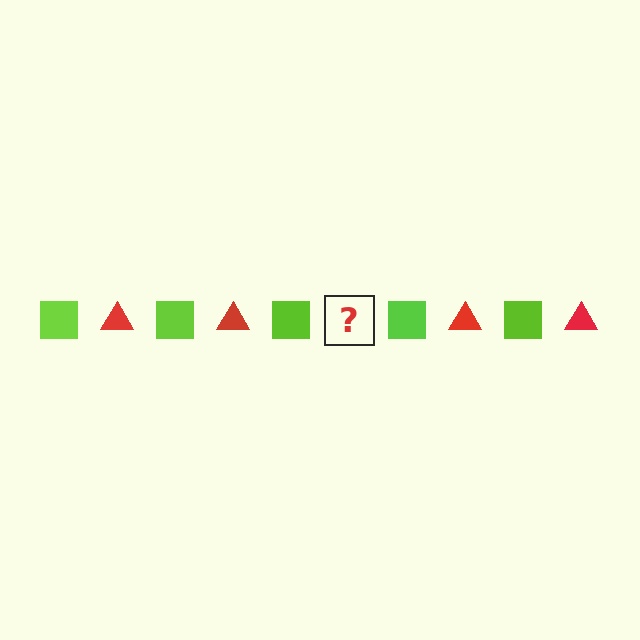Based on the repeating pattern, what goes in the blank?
The blank should be a red triangle.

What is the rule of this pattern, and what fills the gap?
The rule is that the pattern alternates between lime square and red triangle. The gap should be filled with a red triangle.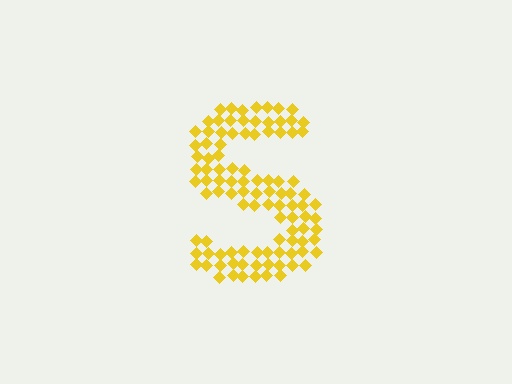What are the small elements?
The small elements are diamonds.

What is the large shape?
The large shape is the letter S.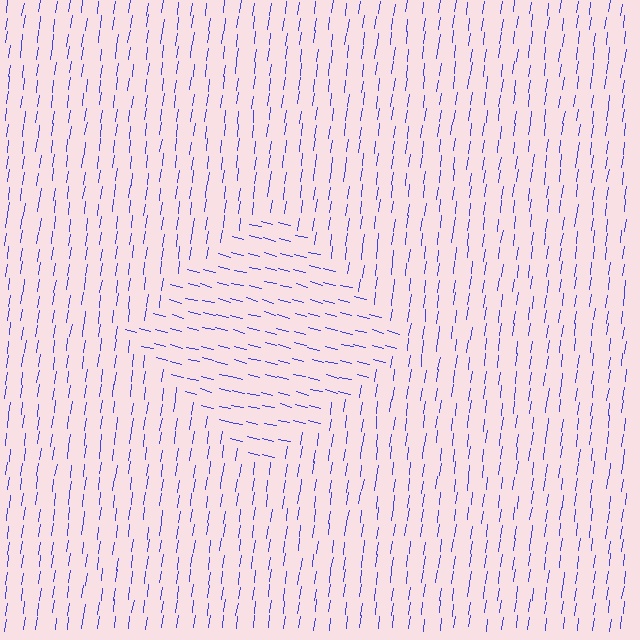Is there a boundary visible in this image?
Yes, there is a texture boundary formed by a change in line orientation.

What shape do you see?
I see a diamond.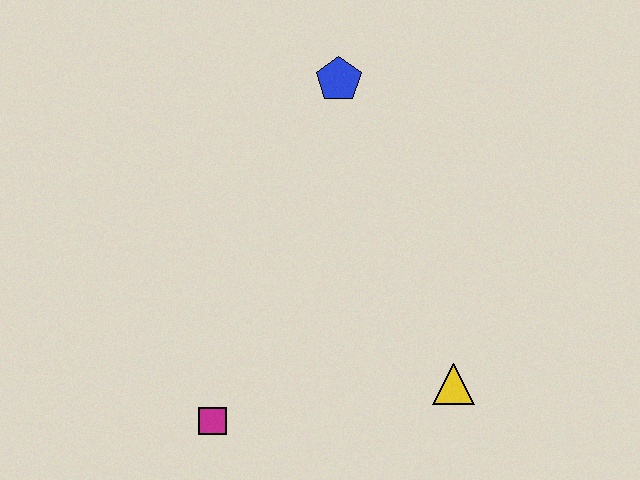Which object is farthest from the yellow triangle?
The blue pentagon is farthest from the yellow triangle.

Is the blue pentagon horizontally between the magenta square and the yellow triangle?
Yes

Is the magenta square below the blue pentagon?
Yes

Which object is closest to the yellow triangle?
The magenta square is closest to the yellow triangle.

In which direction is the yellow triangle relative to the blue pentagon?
The yellow triangle is below the blue pentagon.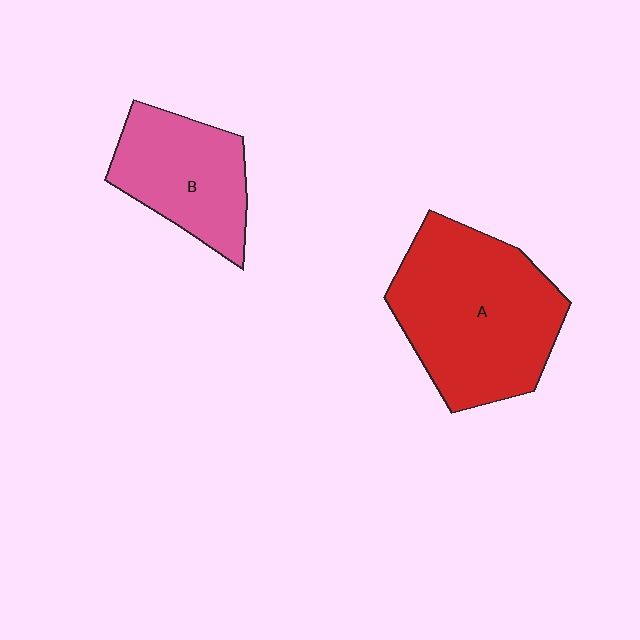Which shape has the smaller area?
Shape B (pink).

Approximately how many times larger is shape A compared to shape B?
Approximately 1.7 times.